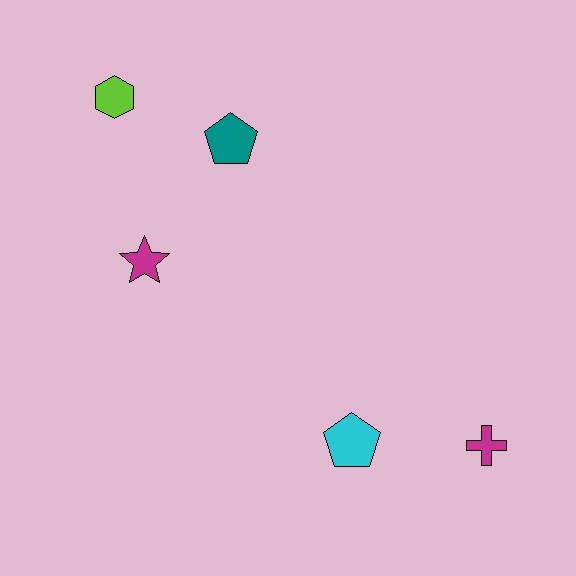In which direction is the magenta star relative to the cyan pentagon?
The magenta star is to the left of the cyan pentagon.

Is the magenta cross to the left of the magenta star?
No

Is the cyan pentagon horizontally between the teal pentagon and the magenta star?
No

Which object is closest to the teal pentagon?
The lime hexagon is closest to the teal pentagon.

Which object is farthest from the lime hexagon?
The magenta cross is farthest from the lime hexagon.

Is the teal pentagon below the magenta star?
No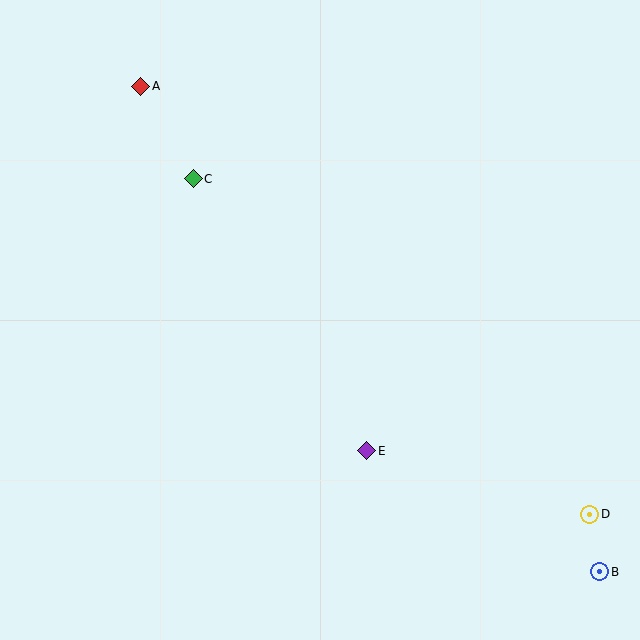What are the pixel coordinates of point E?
Point E is at (367, 451).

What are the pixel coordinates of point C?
Point C is at (193, 179).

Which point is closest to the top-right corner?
Point C is closest to the top-right corner.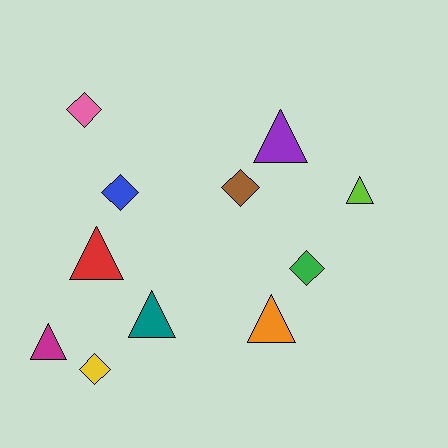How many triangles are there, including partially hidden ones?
There are 6 triangles.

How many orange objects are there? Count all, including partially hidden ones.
There is 1 orange object.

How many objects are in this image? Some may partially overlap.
There are 11 objects.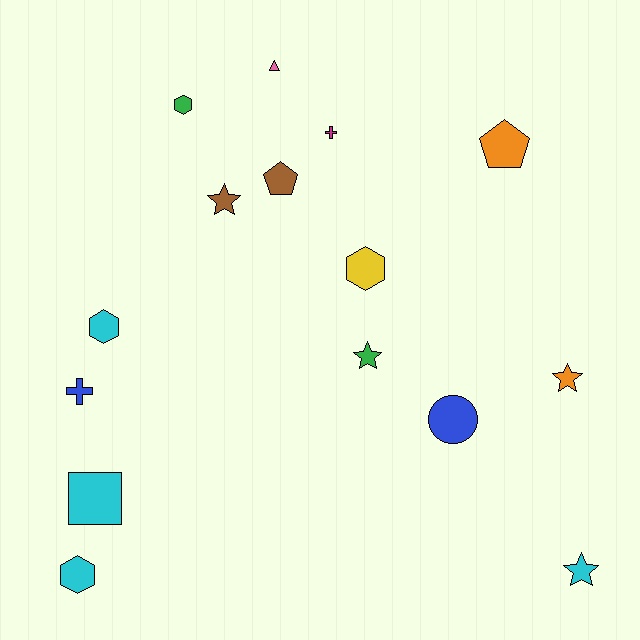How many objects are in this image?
There are 15 objects.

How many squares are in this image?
There is 1 square.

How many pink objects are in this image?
There is 1 pink object.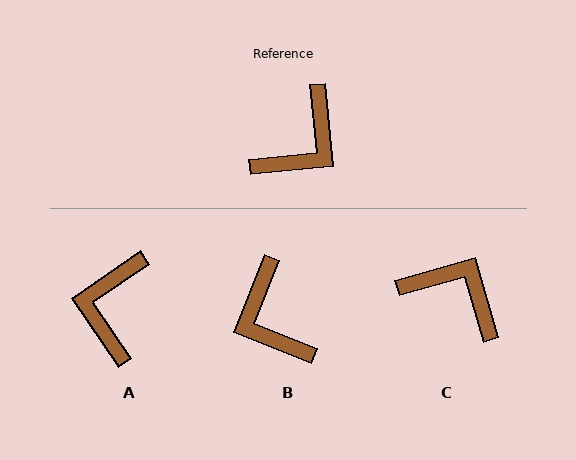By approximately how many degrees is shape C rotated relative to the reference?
Approximately 100 degrees counter-clockwise.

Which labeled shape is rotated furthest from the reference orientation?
A, about 151 degrees away.